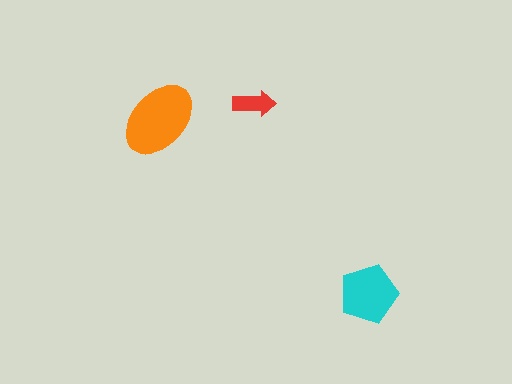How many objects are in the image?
There are 3 objects in the image.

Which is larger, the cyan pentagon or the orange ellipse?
The orange ellipse.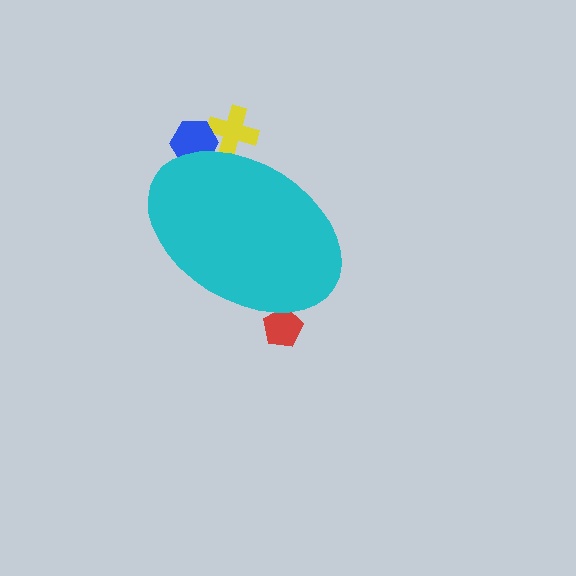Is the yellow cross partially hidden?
Yes, the yellow cross is partially hidden behind the cyan ellipse.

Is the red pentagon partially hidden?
Yes, the red pentagon is partially hidden behind the cyan ellipse.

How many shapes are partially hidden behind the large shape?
3 shapes are partially hidden.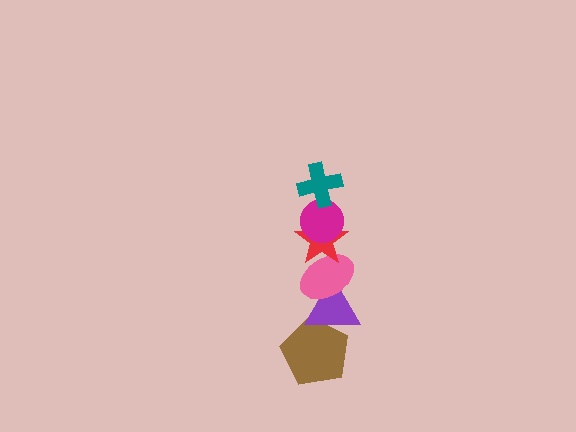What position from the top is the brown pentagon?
The brown pentagon is 6th from the top.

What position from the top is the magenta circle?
The magenta circle is 2nd from the top.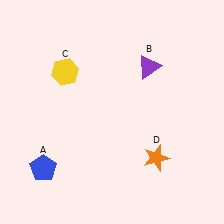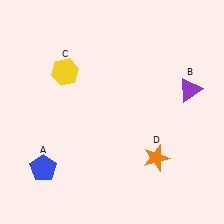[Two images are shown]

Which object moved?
The purple triangle (B) moved right.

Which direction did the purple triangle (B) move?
The purple triangle (B) moved right.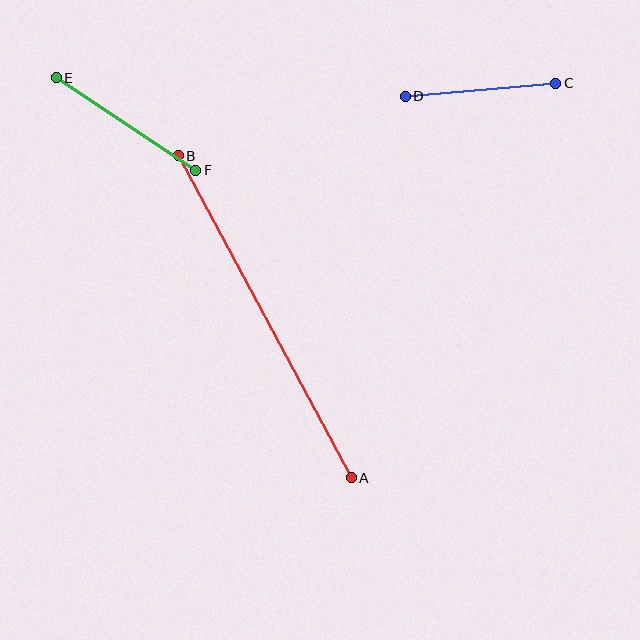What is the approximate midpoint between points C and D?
The midpoint is at approximately (480, 90) pixels.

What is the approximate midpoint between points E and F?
The midpoint is at approximately (126, 124) pixels.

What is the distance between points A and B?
The distance is approximately 365 pixels.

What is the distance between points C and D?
The distance is approximately 151 pixels.